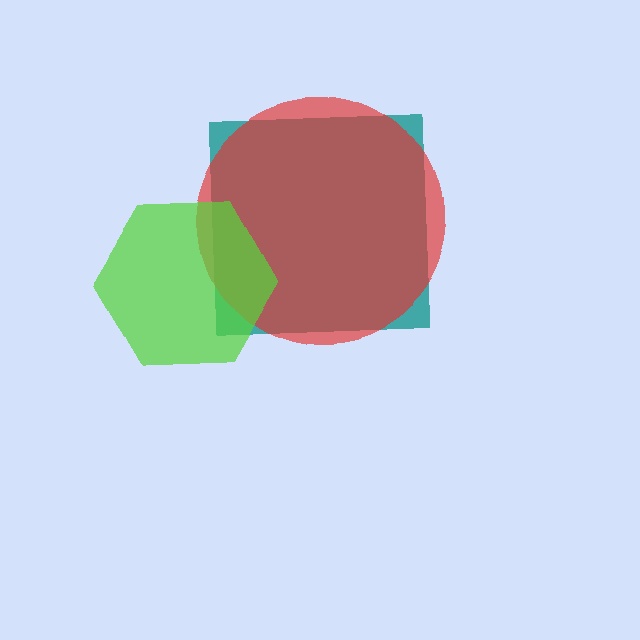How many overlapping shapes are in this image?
There are 3 overlapping shapes in the image.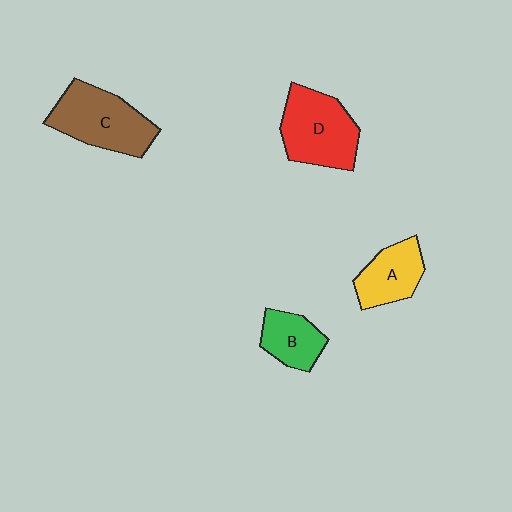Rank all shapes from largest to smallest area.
From largest to smallest: C (brown), D (red), A (yellow), B (green).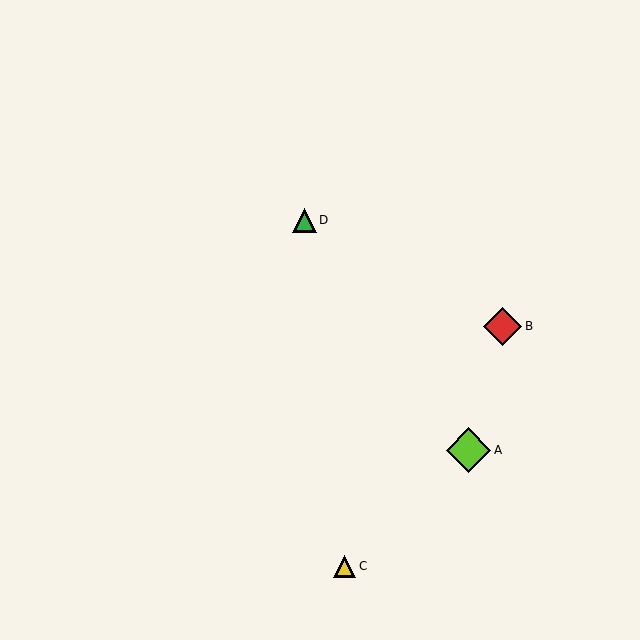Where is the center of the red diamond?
The center of the red diamond is at (503, 326).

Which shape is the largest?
The lime diamond (labeled A) is the largest.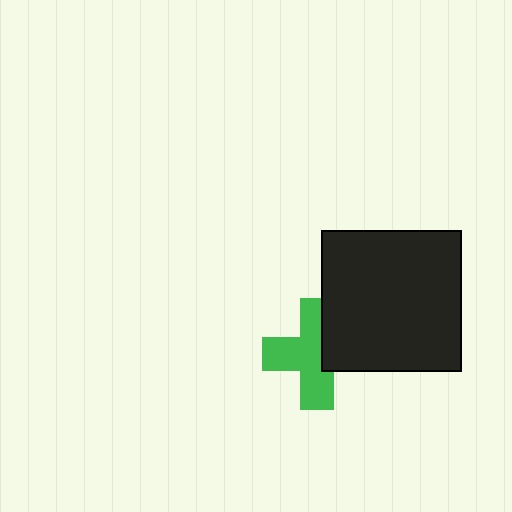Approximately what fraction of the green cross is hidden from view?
Roughly 35% of the green cross is hidden behind the black square.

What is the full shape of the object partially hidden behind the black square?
The partially hidden object is a green cross.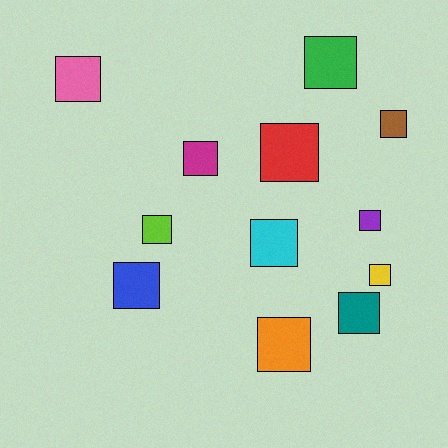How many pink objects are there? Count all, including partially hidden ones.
There is 1 pink object.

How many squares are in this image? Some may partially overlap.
There are 12 squares.